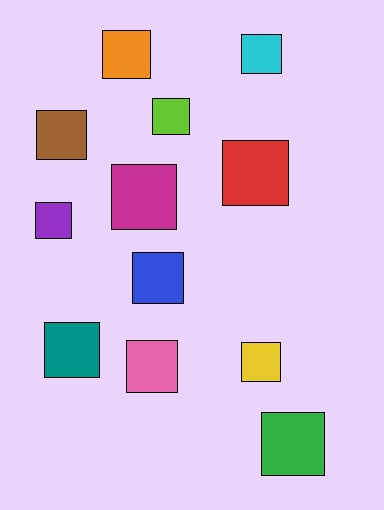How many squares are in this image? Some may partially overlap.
There are 12 squares.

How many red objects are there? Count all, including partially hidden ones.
There is 1 red object.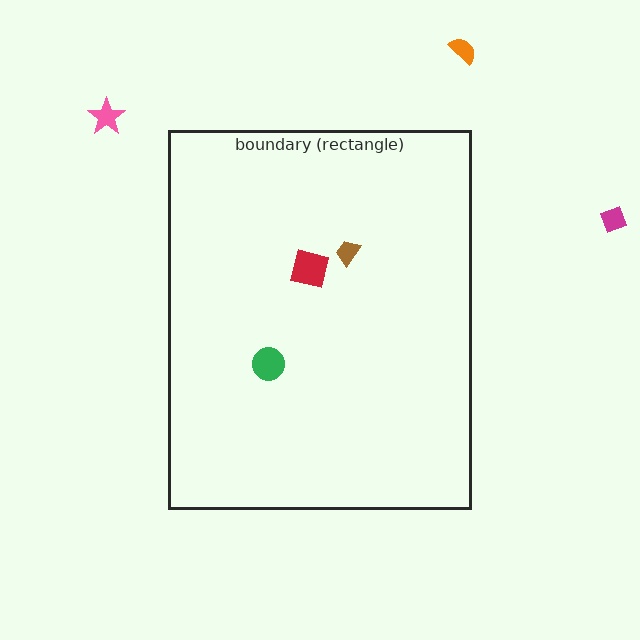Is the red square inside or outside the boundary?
Inside.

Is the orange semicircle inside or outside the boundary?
Outside.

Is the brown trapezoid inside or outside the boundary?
Inside.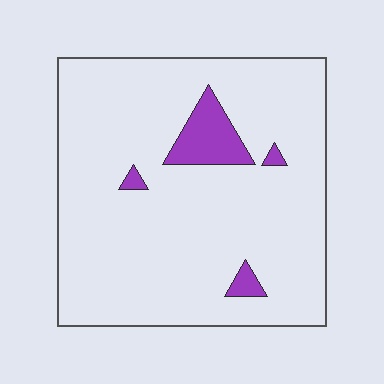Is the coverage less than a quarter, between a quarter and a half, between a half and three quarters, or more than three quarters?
Less than a quarter.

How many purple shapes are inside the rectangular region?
4.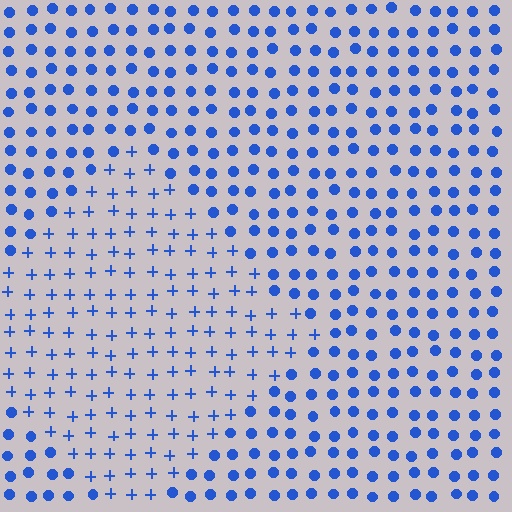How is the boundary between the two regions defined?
The boundary is defined by a change in element shape: plus signs inside vs. circles outside. All elements share the same color and spacing.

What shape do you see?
I see a diamond.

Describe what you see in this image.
The image is filled with small blue elements arranged in a uniform grid. A diamond-shaped region contains plus signs, while the surrounding area contains circles. The boundary is defined purely by the change in element shape.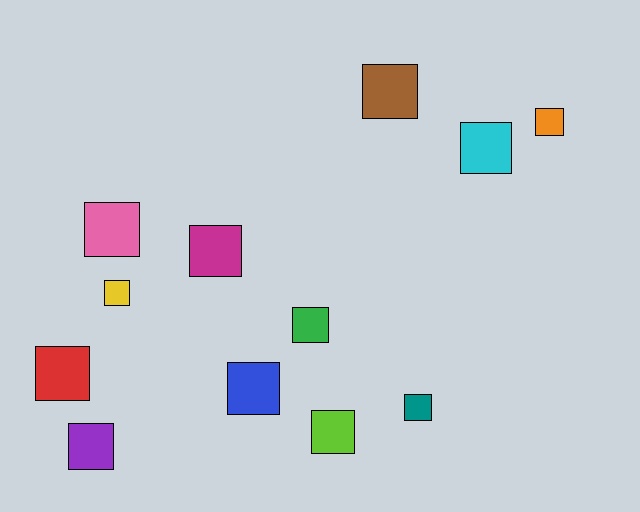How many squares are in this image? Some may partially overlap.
There are 12 squares.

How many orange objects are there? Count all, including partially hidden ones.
There is 1 orange object.